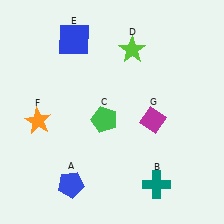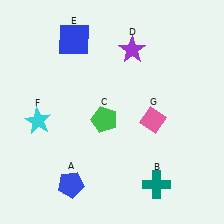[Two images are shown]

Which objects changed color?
D changed from lime to purple. F changed from orange to cyan. G changed from magenta to pink.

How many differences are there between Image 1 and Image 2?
There are 3 differences between the two images.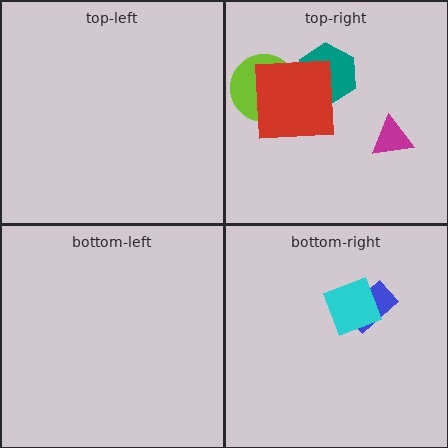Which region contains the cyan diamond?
The bottom-right region.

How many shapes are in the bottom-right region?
2.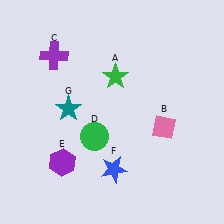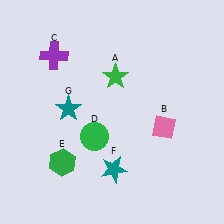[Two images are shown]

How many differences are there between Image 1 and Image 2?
There are 2 differences between the two images.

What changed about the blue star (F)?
In Image 1, F is blue. In Image 2, it changed to teal.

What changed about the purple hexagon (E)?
In Image 1, E is purple. In Image 2, it changed to green.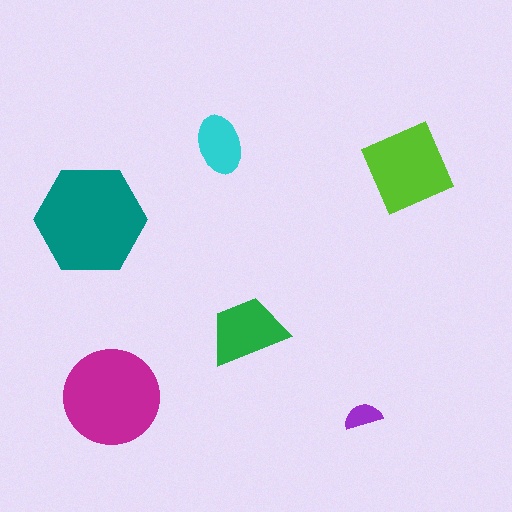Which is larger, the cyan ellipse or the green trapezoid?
The green trapezoid.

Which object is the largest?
The teal hexagon.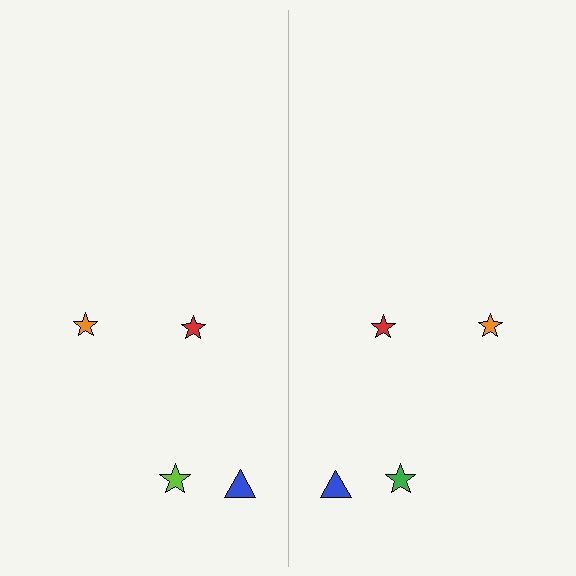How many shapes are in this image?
There are 8 shapes in this image.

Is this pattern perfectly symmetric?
No, the pattern is not perfectly symmetric. The green star on the right side breaks the symmetry — its mirror counterpart is lime.